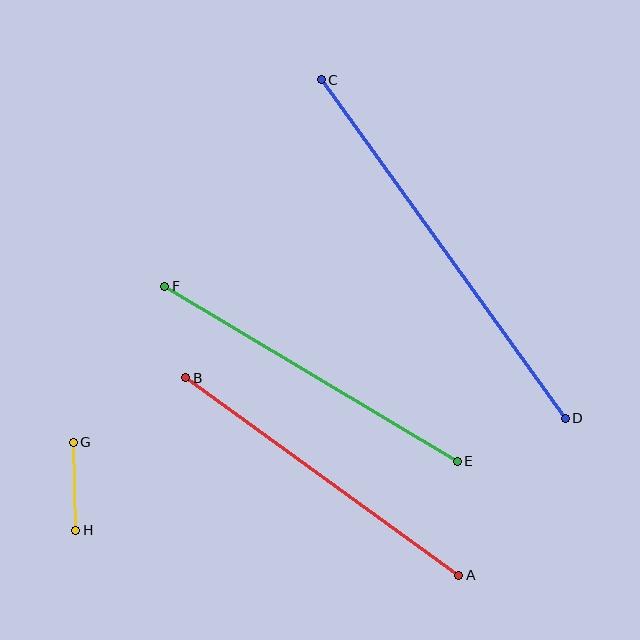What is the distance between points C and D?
The distance is approximately 417 pixels.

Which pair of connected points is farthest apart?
Points C and D are farthest apart.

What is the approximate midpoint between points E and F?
The midpoint is at approximately (311, 374) pixels.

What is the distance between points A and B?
The distance is approximately 337 pixels.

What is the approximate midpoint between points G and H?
The midpoint is at approximately (75, 486) pixels.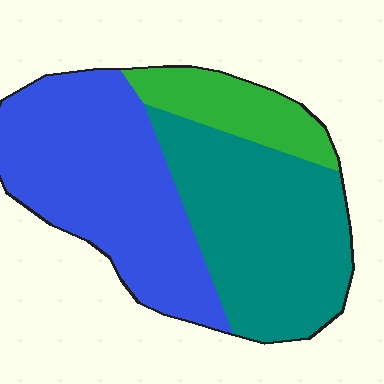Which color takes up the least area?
Green, at roughly 15%.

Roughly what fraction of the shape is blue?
Blue covers about 45% of the shape.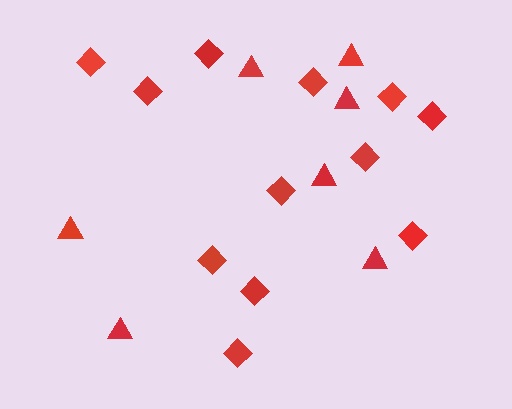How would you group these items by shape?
There are 2 groups: one group of diamonds (12) and one group of triangles (7).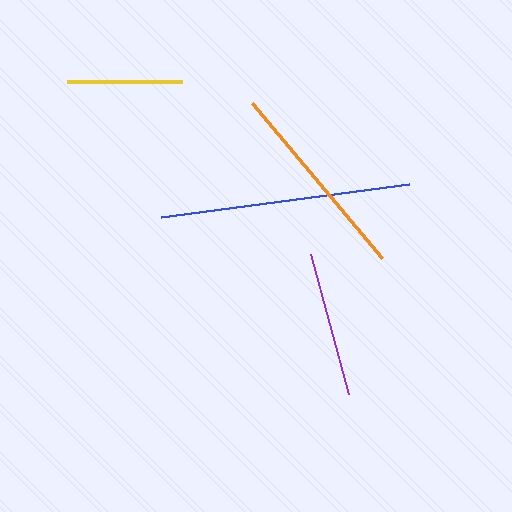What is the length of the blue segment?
The blue segment is approximately 251 pixels long.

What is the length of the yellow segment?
The yellow segment is approximately 115 pixels long.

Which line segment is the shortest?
The yellow line is the shortest at approximately 115 pixels.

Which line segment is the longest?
The blue line is the longest at approximately 251 pixels.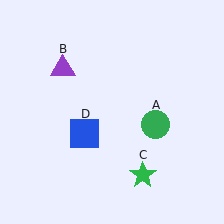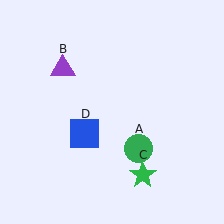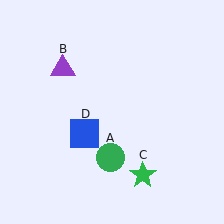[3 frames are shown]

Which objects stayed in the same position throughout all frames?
Purple triangle (object B) and green star (object C) and blue square (object D) remained stationary.